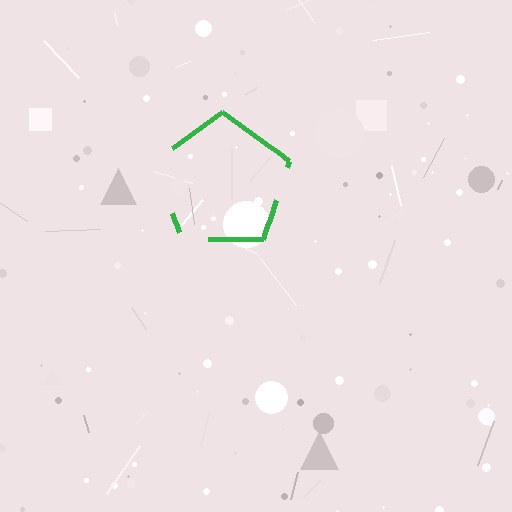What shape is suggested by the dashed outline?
The dashed outline suggests a pentagon.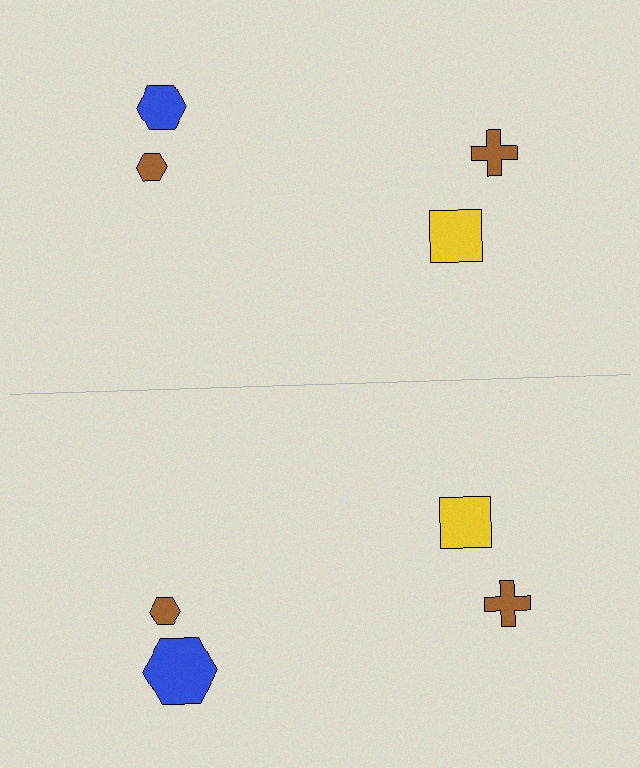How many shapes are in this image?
There are 8 shapes in this image.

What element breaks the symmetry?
The blue hexagon on the bottom side has a different size than its mirror counterpart.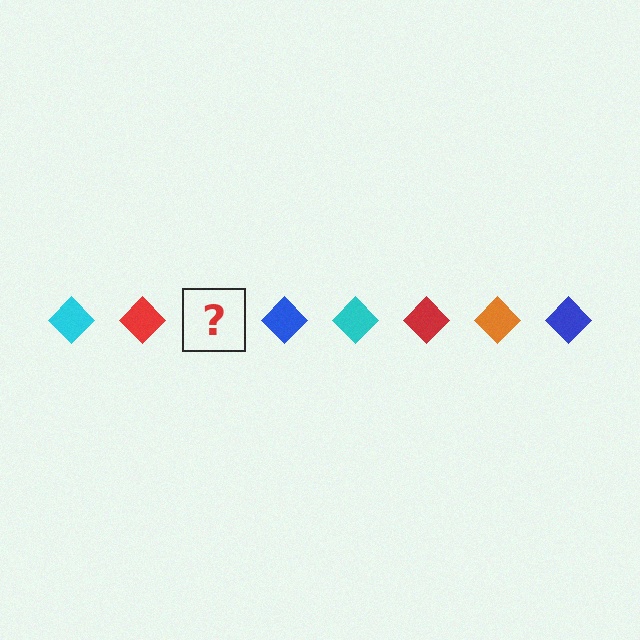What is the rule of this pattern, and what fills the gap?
The rule is that the pattern cycles through cyan, red, orange, blue diamonds. The gap should be filled with an orange diamond.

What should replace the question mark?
The question mark should be replaced with an orange diamond.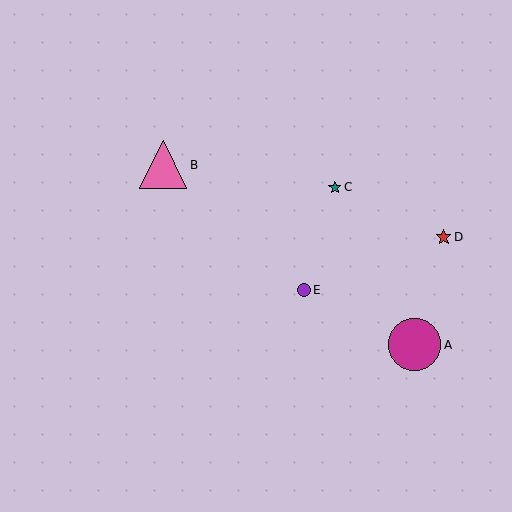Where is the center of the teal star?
The center of the teal star is at (335, 187).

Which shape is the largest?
The magenta circle (labeled A) is the largest.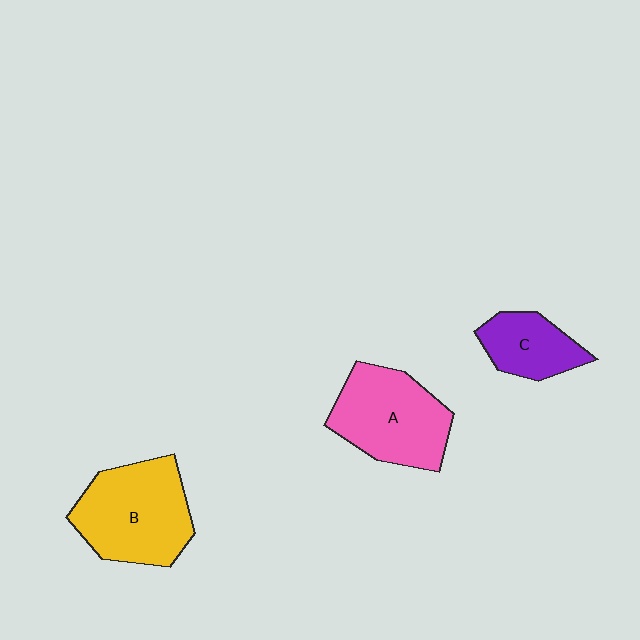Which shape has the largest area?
Shape B (yellow).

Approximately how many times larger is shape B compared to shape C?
Approximately 1.9 times.